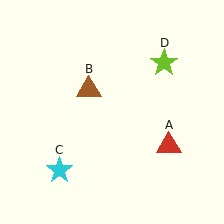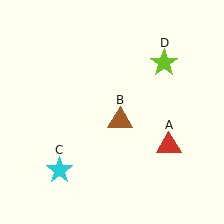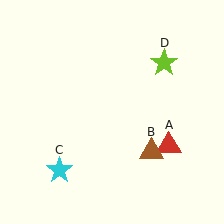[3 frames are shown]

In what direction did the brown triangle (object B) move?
The brown triangle (object B) moved down and to the right.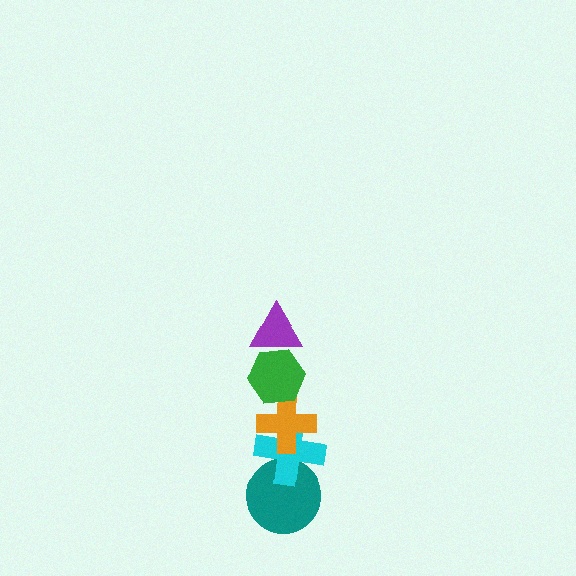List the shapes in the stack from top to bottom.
From top to bottom: the purple triangle, the green hexagon, the orange cross, the cyan cross, the teal circle.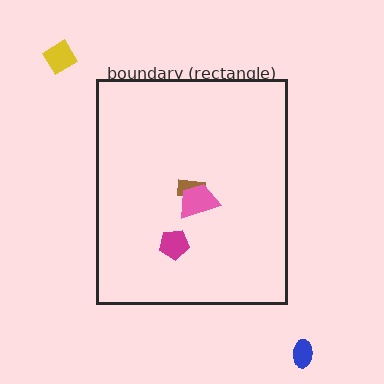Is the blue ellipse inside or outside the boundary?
Outside.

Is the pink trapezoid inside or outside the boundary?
Inside.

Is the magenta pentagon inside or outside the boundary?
Inside.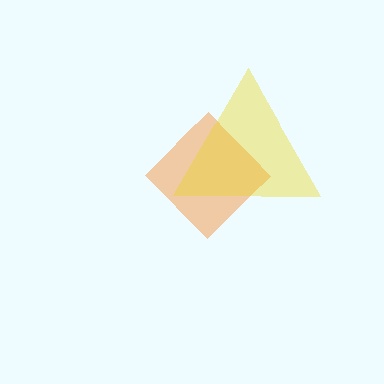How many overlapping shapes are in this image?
There are 2 overlapping shapes in the image.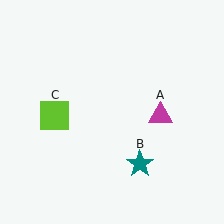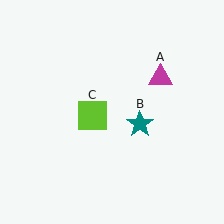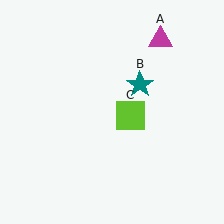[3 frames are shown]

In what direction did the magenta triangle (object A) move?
The magenta triangle (object A) moved up.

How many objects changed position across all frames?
3 objects changed position: magenta triangle (object A), teal star (object B), lime square (object C).